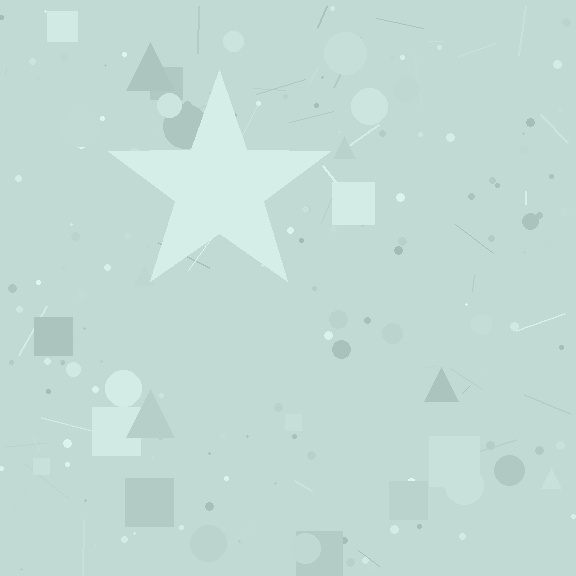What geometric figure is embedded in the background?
A star is embedded in the background.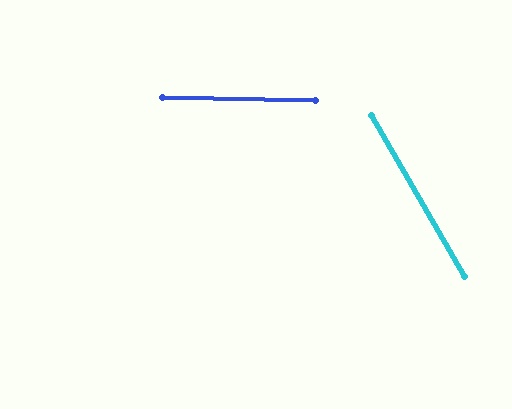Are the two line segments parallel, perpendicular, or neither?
Neither parallel nor perpendicular — they differ by about 59°.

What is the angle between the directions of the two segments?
Approximately 59 degrees.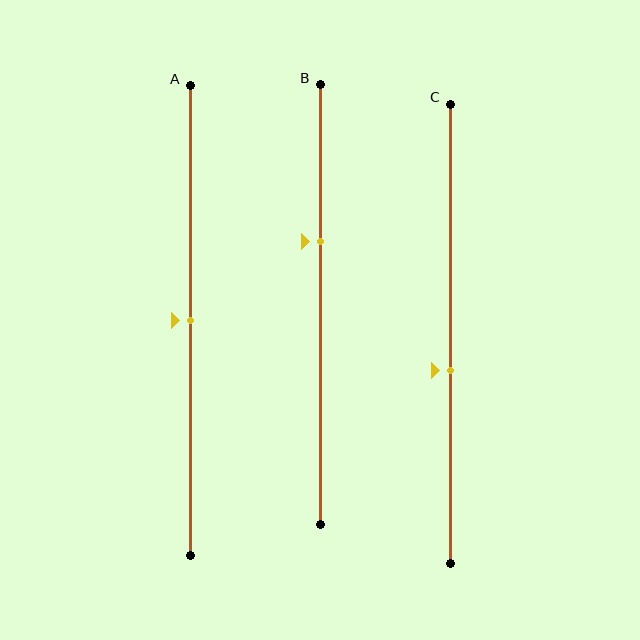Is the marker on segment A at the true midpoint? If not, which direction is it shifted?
Yes, the marker on segment A is at the true midpoint.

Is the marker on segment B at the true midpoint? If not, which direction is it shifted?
No, the marker on segment B is shifted upward by about 14% of the segment length.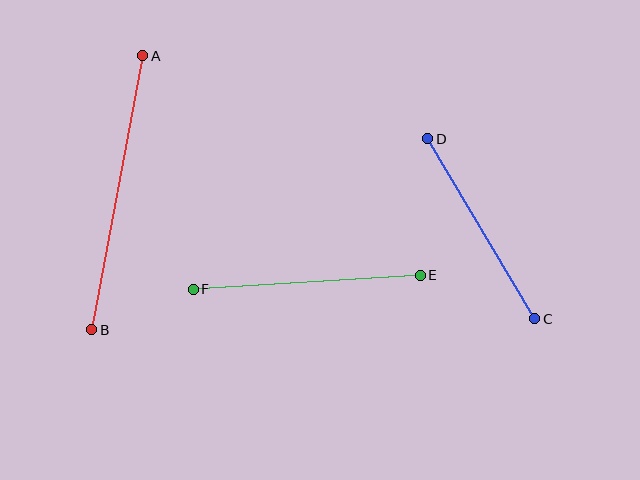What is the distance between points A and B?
The distance is approximately 279 pixels.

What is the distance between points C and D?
The distance is approximately 209 pixels.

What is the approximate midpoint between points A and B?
The midpoint is at approximately (117, 193) pixels.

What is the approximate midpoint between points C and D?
The midpoint is at approximately (481, 229) pixels.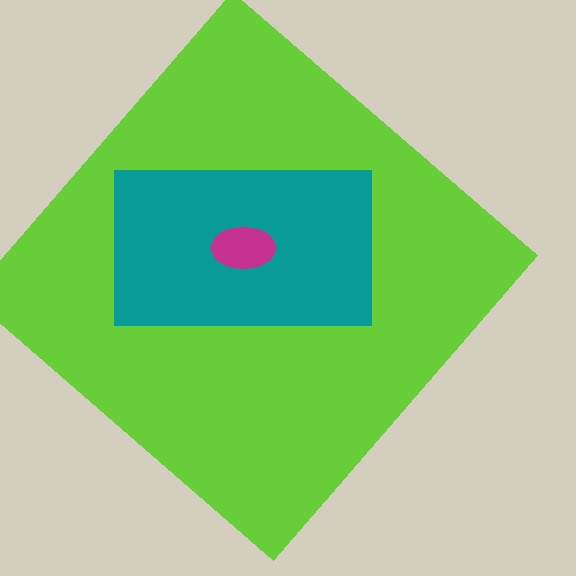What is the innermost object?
The magenta ellipse.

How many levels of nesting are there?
3.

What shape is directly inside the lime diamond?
The teal rectangle.